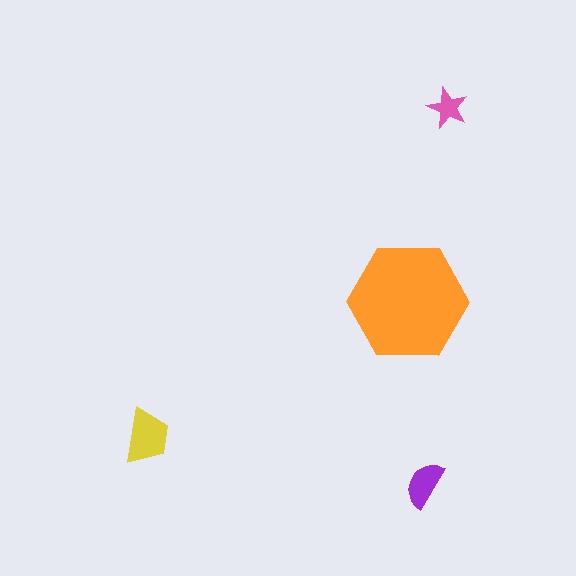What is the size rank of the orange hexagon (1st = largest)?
1st.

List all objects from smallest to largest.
The pink star, the purple semicircle, the yellow trapezoid, the orange hexagon.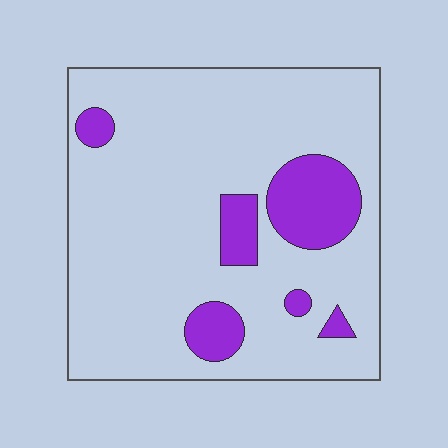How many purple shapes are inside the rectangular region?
6.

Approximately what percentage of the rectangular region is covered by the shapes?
Approximately 15%.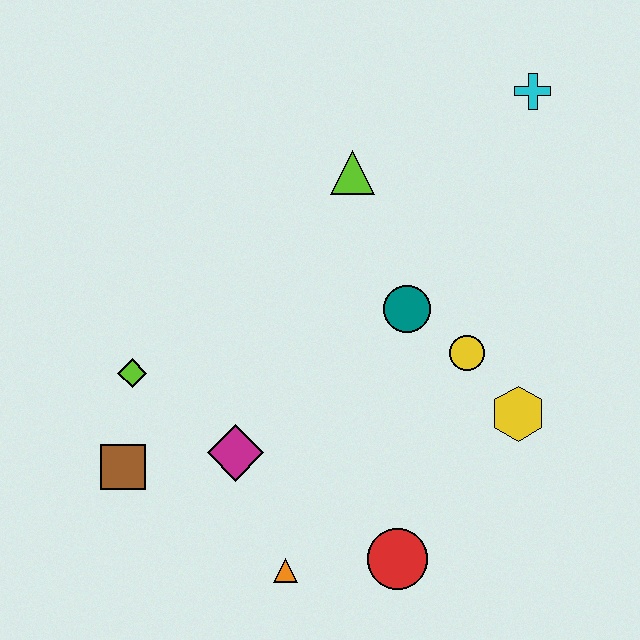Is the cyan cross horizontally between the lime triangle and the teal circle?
No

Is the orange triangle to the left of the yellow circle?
Yes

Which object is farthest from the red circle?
The cyan cross is farthest from the red circle.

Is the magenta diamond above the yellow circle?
No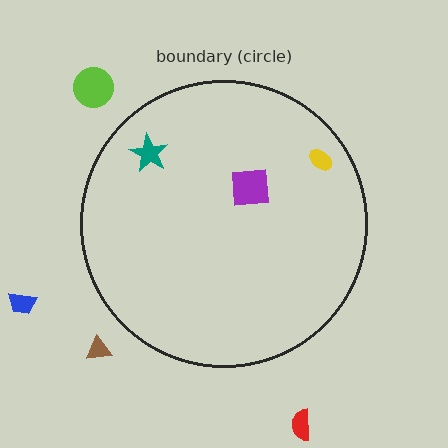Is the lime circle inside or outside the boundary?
Outside.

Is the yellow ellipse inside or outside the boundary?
Inside.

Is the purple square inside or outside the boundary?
Inside.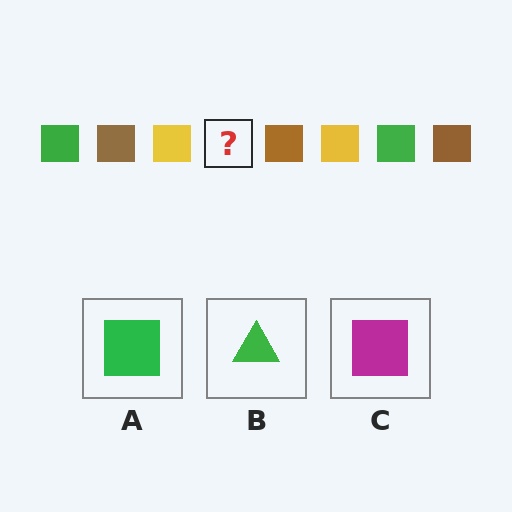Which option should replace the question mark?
Option A.